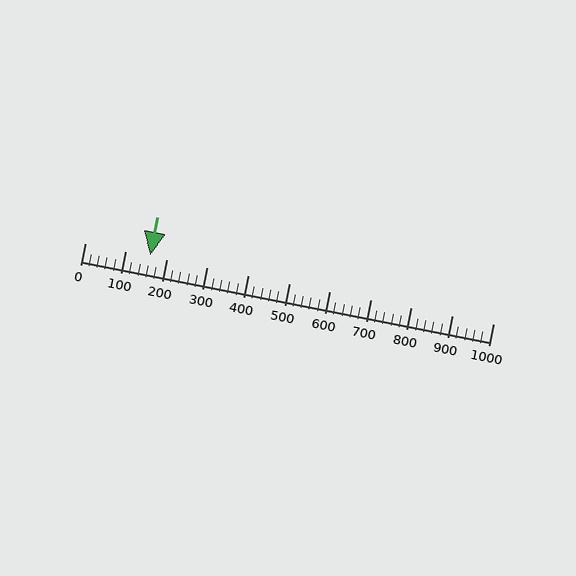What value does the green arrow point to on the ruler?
The green arrow points to approximately 160.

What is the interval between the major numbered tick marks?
The major tick marks are spaced 100 units apart.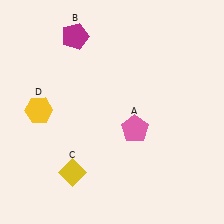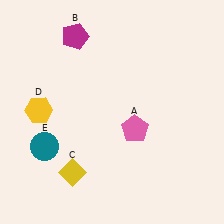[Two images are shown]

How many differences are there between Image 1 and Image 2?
There is 1 difference between the two images.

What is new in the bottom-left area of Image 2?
A teal circle (E) was added in the bottom-left area of Image 2.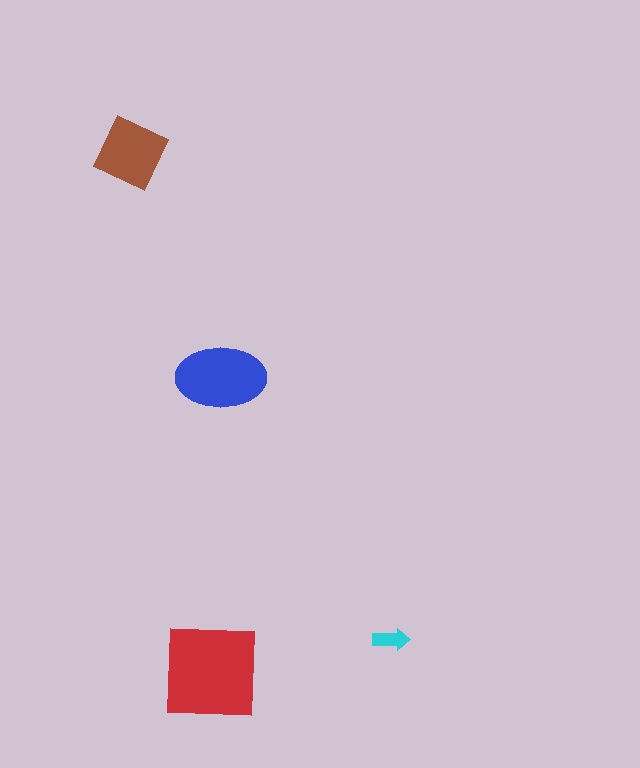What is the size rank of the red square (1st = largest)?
1st.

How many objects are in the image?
There are 4 objects in the image.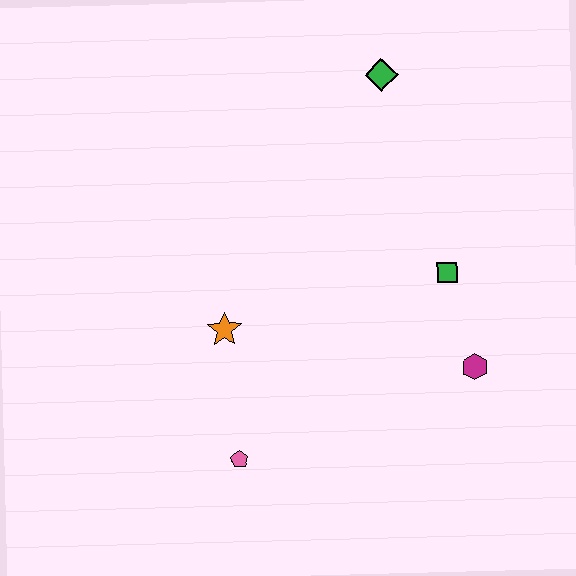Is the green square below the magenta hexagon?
No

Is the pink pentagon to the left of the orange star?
No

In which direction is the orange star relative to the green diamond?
The orange star is below the green diamond.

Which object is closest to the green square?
The magenta hexagon is closest to the green square.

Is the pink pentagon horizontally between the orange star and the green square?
Yes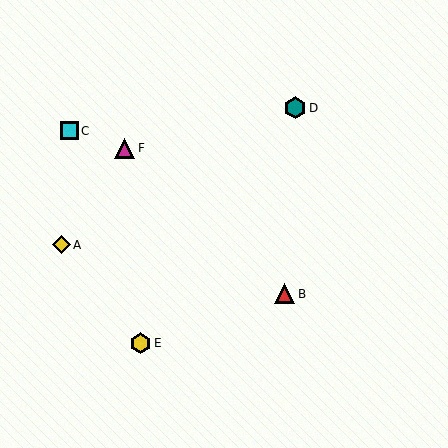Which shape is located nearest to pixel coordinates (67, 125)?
The cyan square (labeled C) at (69, 131) is nearest to that location.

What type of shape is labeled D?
Shape D is a teal hexagon.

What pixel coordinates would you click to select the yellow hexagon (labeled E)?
Click at (141, 343) to select the yellow hexagon E.